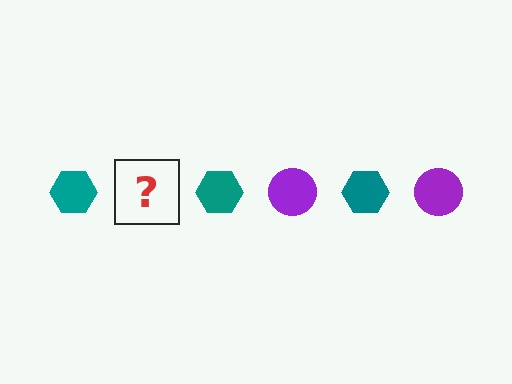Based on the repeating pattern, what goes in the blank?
The blank should be a purple circle.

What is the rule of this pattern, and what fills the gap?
The rule is that the pattern alternates between teal hexagon and purple circle. The gap should be filled with a purple circle.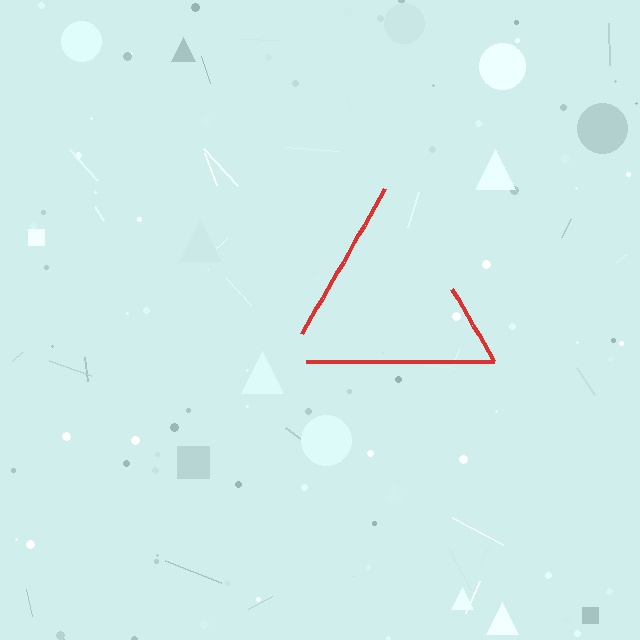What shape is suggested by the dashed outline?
The dashed outline suggests a triangle.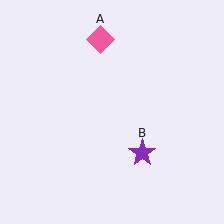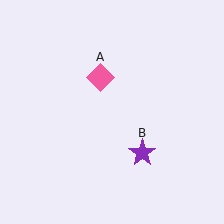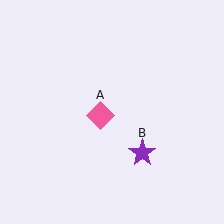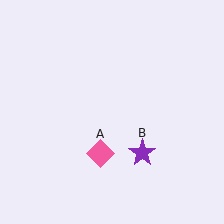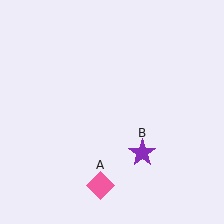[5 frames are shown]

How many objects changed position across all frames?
1 object changed position: pink diamond (object A).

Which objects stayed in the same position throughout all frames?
Purple star (object B) remained stationary.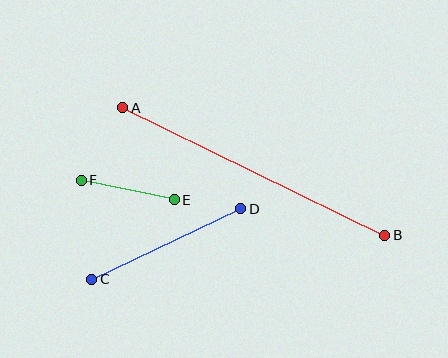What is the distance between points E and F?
The distance is approximately 95 pixels.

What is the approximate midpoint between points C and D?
The midpoint is at approximately (166, 244) pixels.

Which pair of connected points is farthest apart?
Points A and B are farthest apart.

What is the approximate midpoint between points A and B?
The midpoint is at approximately (254, 171) pixels.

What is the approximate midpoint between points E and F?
The midpoint is at approximately (128, 190) pixels.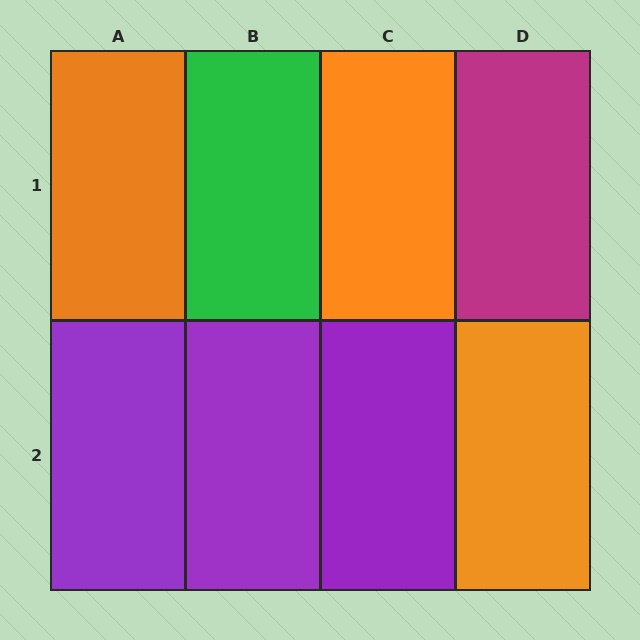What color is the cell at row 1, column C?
Orange.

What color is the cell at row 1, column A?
Orange.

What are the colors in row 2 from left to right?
Purple, purple, purple, orange.